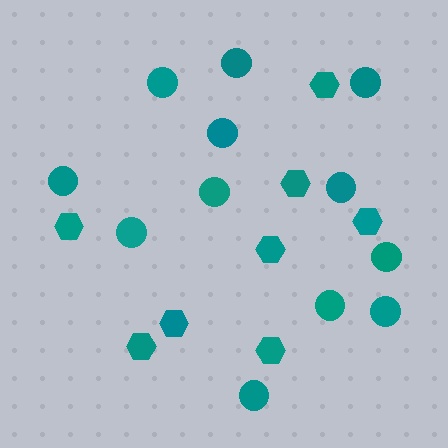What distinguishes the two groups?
There are 2 groups: one group of circles (12) and one group of hexagons (8).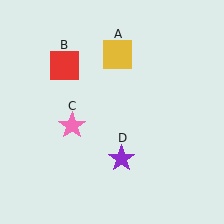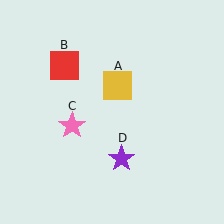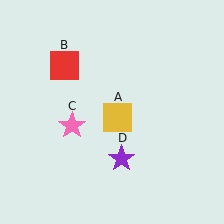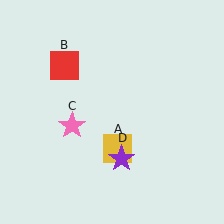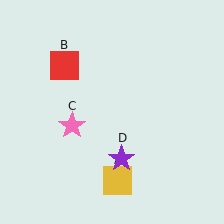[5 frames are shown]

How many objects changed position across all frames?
1 object changed position: yellow square (object A).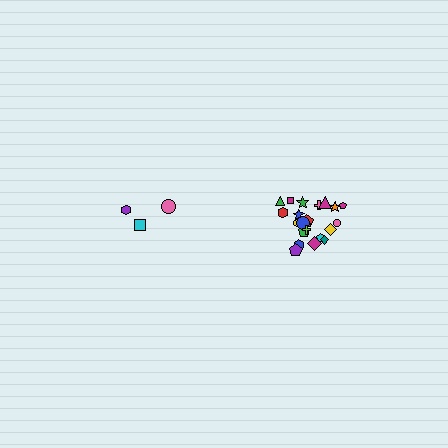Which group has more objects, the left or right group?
The right group.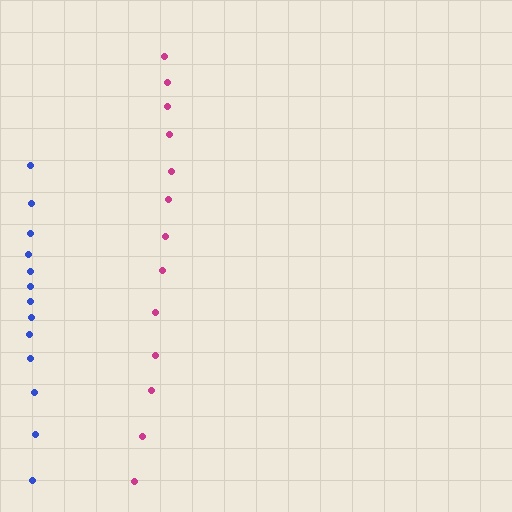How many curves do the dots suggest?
There are 2 distinct paths.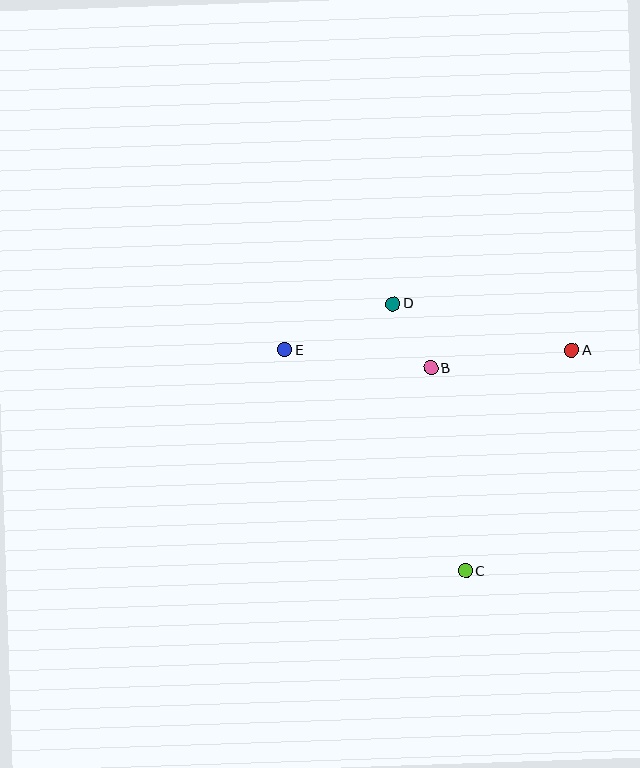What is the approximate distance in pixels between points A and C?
The distance between A and C is approximately 245 pixels.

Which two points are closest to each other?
Points B and D are closest to each other.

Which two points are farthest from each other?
Points A and E are farthest from each other.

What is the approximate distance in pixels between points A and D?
The distance between A and D is approximately 185 pixels.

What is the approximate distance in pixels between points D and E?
The distance between D and E is approximately 118 pixels.